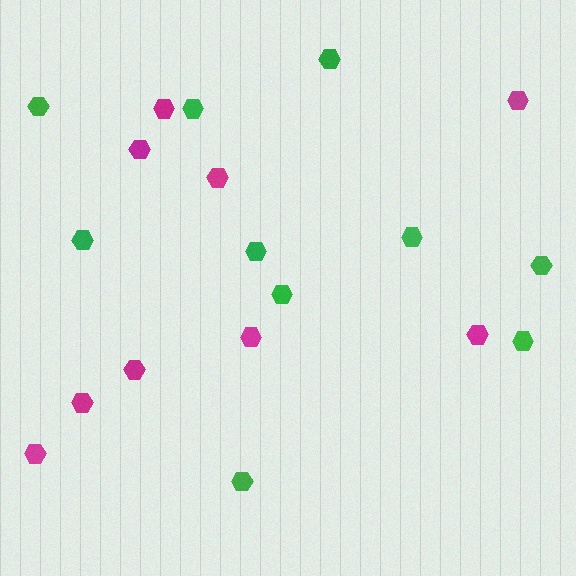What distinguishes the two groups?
There are 2 groups: one group of green hexagons (10) and one group of magenta hexagons (9).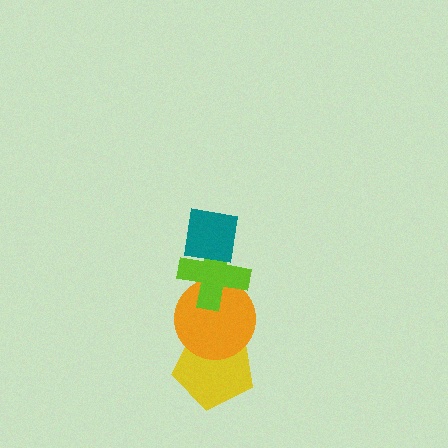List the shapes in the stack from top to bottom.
From top to bottom: the teal square, the lime cross, the orange circle, the yellow pentagon.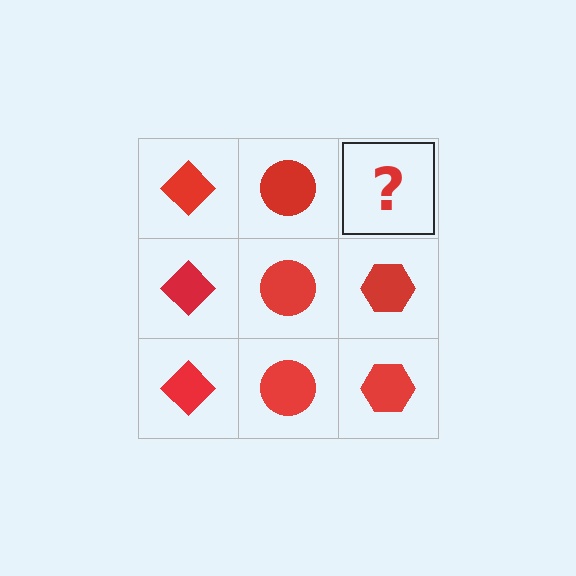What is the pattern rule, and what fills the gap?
The rule is that each column has a consistent shape. The gap should be filled with a red hexagon.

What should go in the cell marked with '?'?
The missing cell should contain a red hexagon.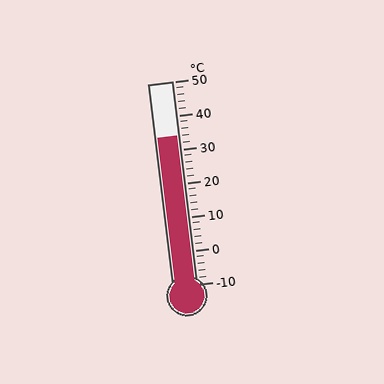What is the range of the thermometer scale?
The thermometer scale ranges from -10°C to 50°C.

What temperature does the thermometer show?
The thermometer shows approximately 34°C.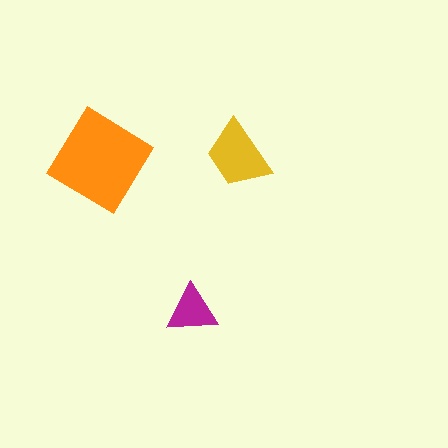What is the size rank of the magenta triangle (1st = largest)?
3rd.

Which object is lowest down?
The magenta triangle is bottommost.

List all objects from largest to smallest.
The orange diamond, the yellow trapezoid, the magenta triangle.